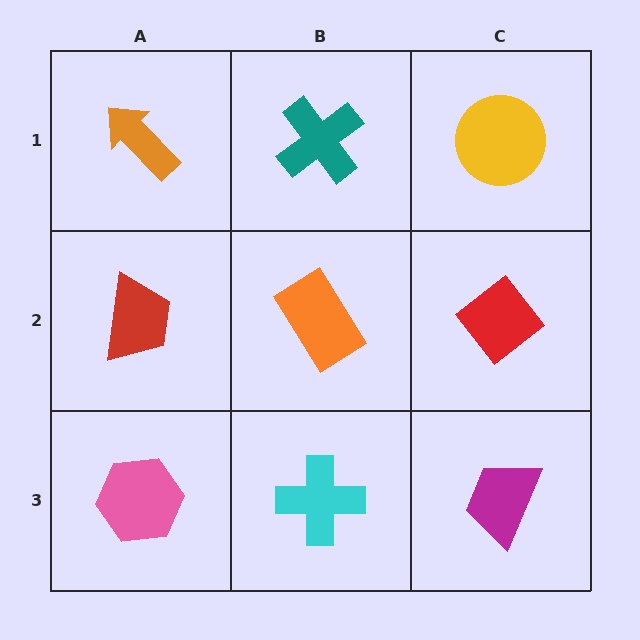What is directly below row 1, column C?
A red diamond.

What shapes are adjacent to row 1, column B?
An orange rectangle (row 2, column B), an orange arrow (row 1, column A), a yellow circle (row 1, column C).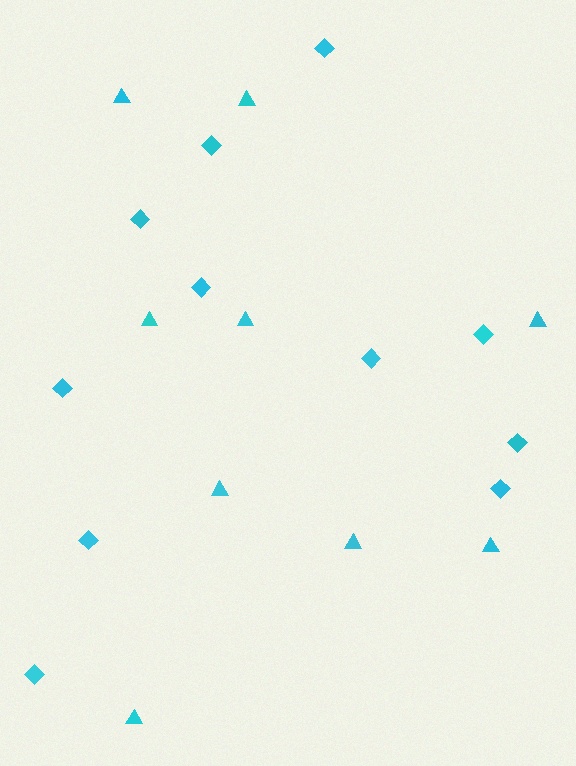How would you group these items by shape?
There are 2 groups: one group of diamonds (11) and one group of triangles (9).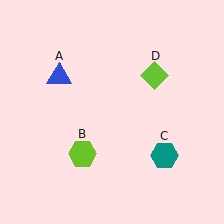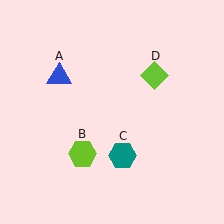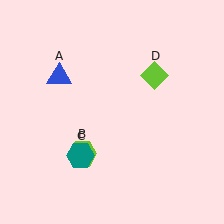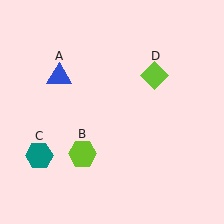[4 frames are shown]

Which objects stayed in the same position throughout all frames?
Blue triangle (object A) and lime hexagon (object B) and lime diamond (object D) remained stationary.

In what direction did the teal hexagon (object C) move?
The teal hexagon (object C) moved left.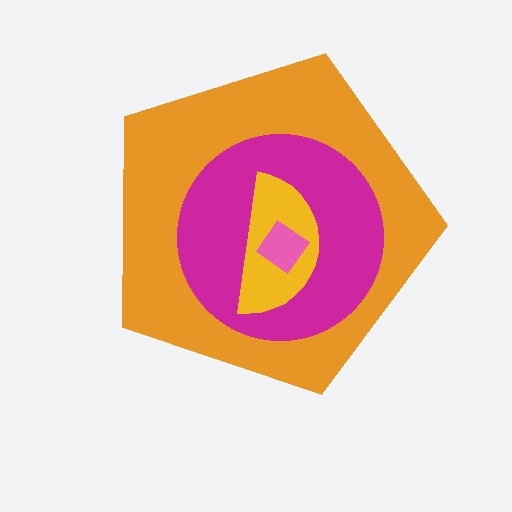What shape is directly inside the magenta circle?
The yellow semicircle.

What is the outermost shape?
The orange pentagon.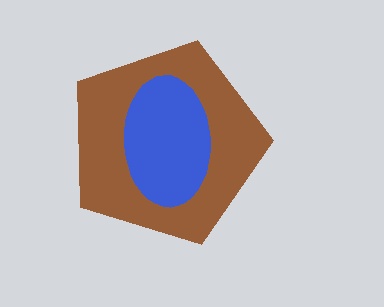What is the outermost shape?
The brown pentagon.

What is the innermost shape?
The blue ellipse.